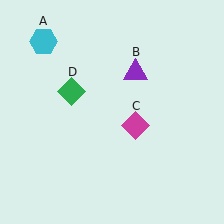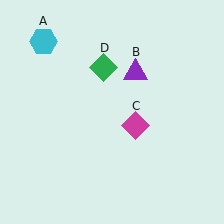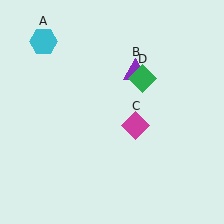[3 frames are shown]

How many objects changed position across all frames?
1 object changed position: green diamond (object D).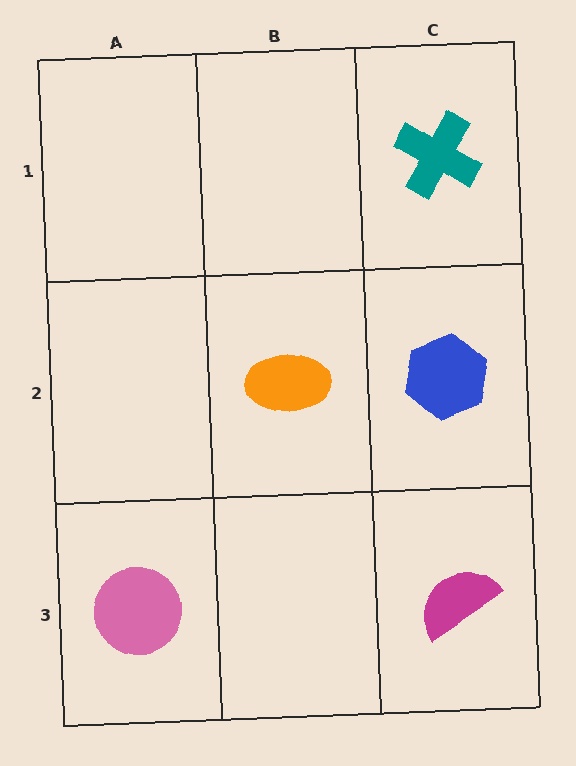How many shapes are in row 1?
1 shape.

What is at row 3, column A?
A pink circle.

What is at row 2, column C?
A blue hexagon.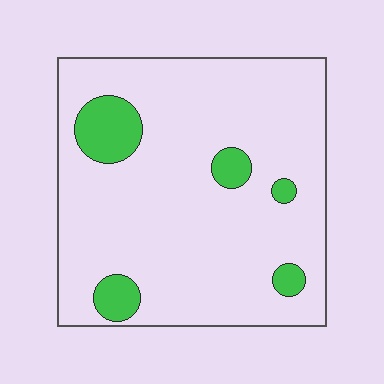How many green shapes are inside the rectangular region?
5.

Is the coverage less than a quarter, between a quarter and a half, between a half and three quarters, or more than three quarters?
Less than a quarter.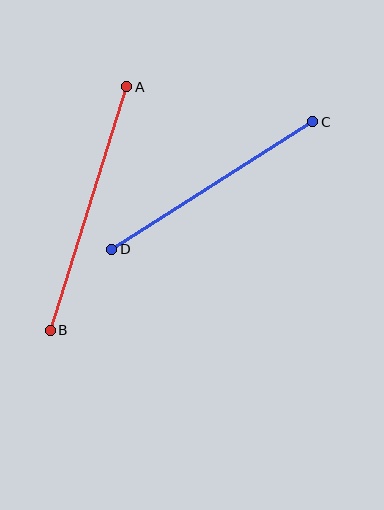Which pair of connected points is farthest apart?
Points A and B are farthest apart.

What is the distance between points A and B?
The distance is approximately 255 pixels.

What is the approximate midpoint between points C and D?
The midpoint is at approximately (212, 185) pixels.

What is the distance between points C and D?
The distance is approximately 238 pixels.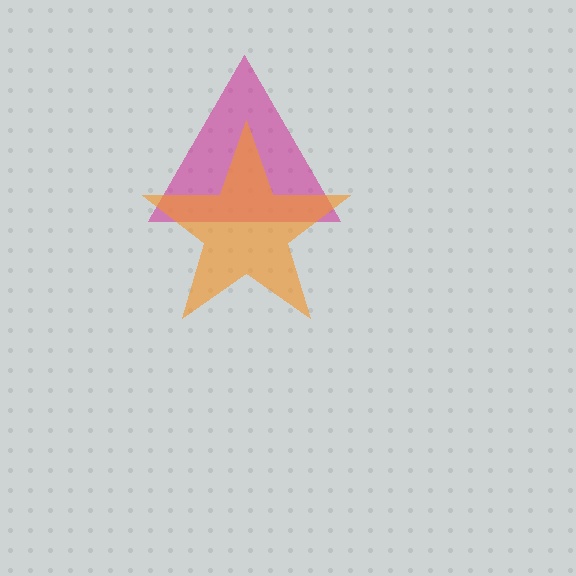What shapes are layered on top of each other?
The layered shapes are: a magenta triangle, an orange star.